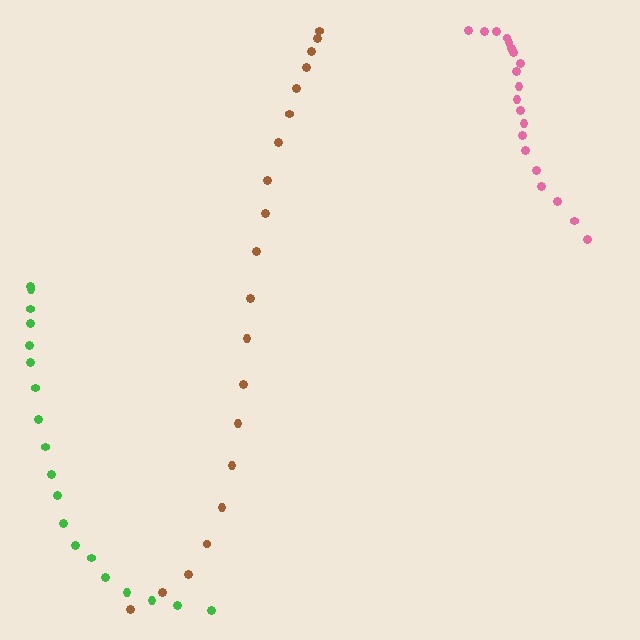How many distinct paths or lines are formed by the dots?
There are 3 distinct paths.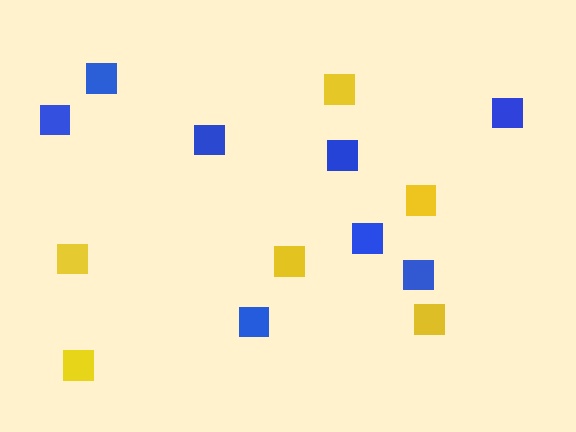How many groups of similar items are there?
There are 2 groups: one group of yellow squares (6) and one group of blue squares (8).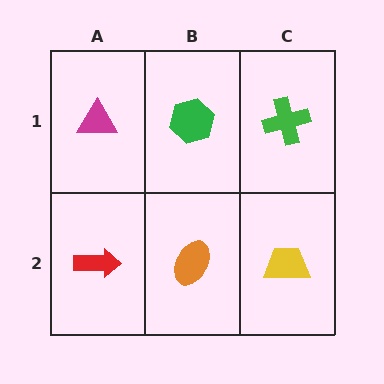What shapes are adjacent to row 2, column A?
A magenta triangle (row 1, column A), an orange ellipse (row 2, column B).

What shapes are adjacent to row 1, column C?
A yellow trapezoid (row 2, column C), a green hexagon (row 1, column B).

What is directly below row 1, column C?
A yellow trapezoid.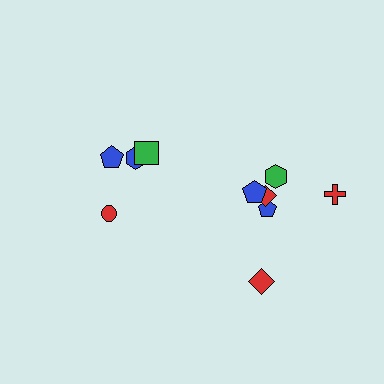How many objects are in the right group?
There are 6 objects.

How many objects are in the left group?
There are 4 objects.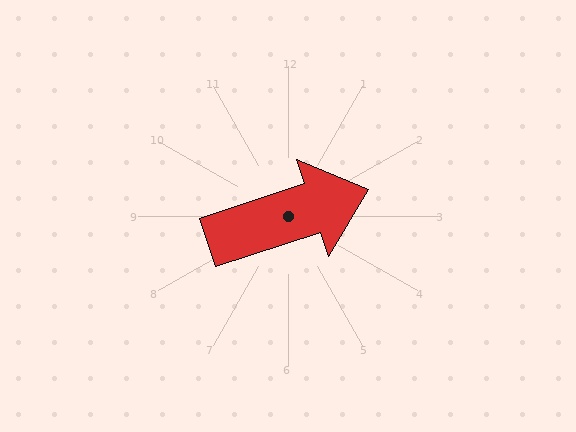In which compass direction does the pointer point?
East.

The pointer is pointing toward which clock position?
Roughly 2 o'clock.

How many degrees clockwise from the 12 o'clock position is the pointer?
Approximately 72 degrees.